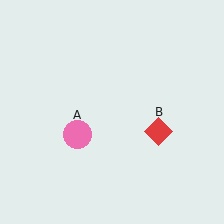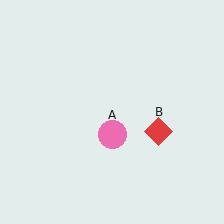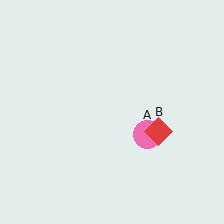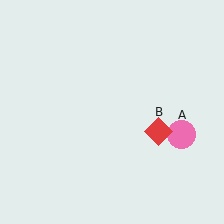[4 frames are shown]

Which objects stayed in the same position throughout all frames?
Red diamond (object B) remained stationary.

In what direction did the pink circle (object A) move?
The pink circle (object A) moved right.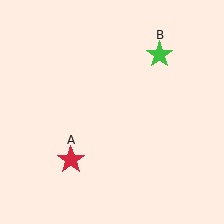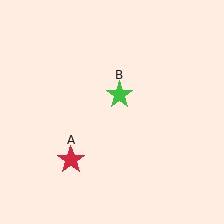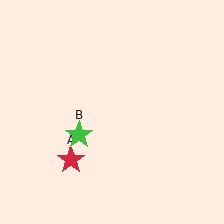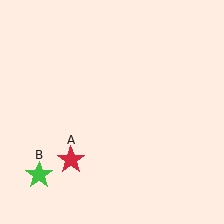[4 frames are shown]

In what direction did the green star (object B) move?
The green star (object B) moved down and to the left.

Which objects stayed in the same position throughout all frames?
Red star (object A) remained stationary.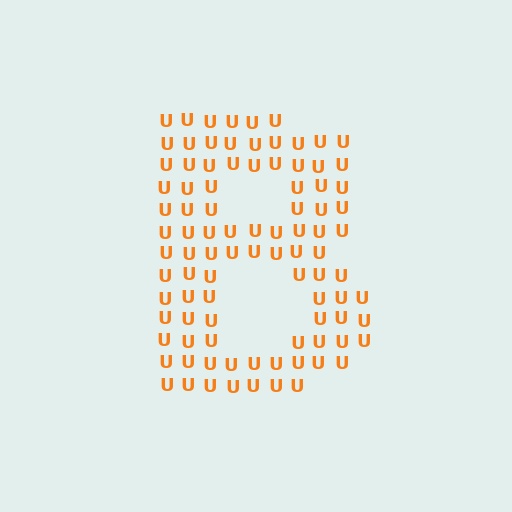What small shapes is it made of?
It is made of small letter U's.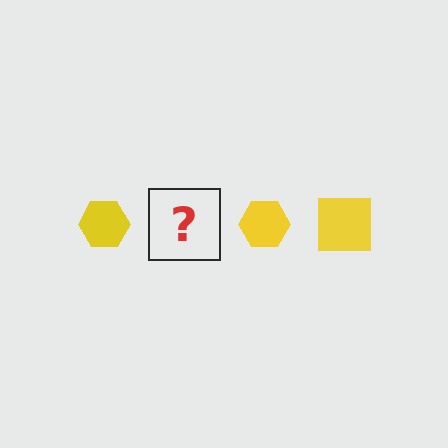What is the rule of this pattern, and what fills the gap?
The rule is that the pattern cycles through hexagon, square shapes in yellow. The gap should be filled with a yellow square.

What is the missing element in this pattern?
The missing element is a yellow square.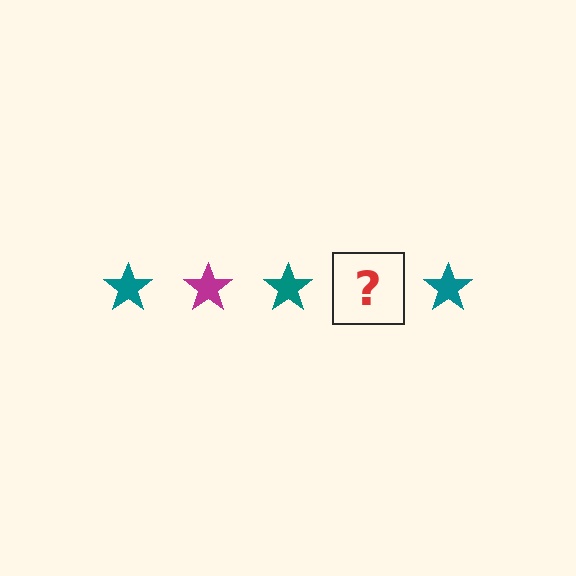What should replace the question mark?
The question mark should be replaced with a magenta star.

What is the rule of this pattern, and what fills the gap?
The rule is that the pattern cycles through teal, magenta stars. The gap should be filled with a magenta star.